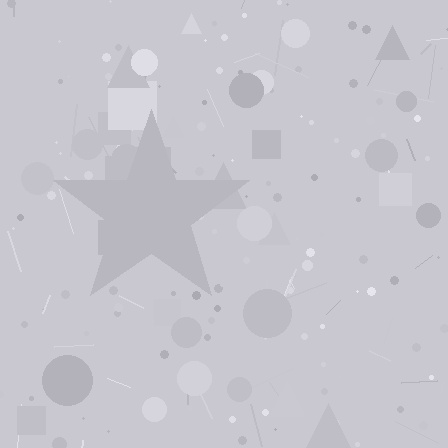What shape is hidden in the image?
A star is hidden in the image.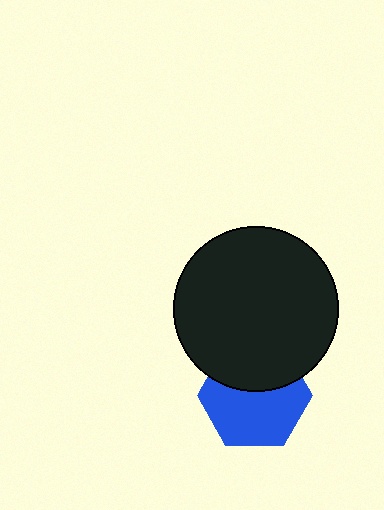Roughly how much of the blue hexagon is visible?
About half of it is visible (roughly 61%).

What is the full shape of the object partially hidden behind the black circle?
The partially hidden object is a blue hexagon.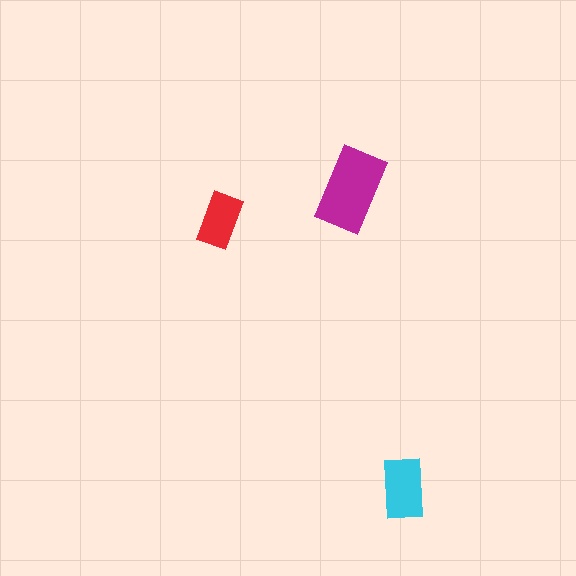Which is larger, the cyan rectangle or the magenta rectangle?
The magenta one.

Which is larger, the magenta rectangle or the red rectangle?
The magenta one.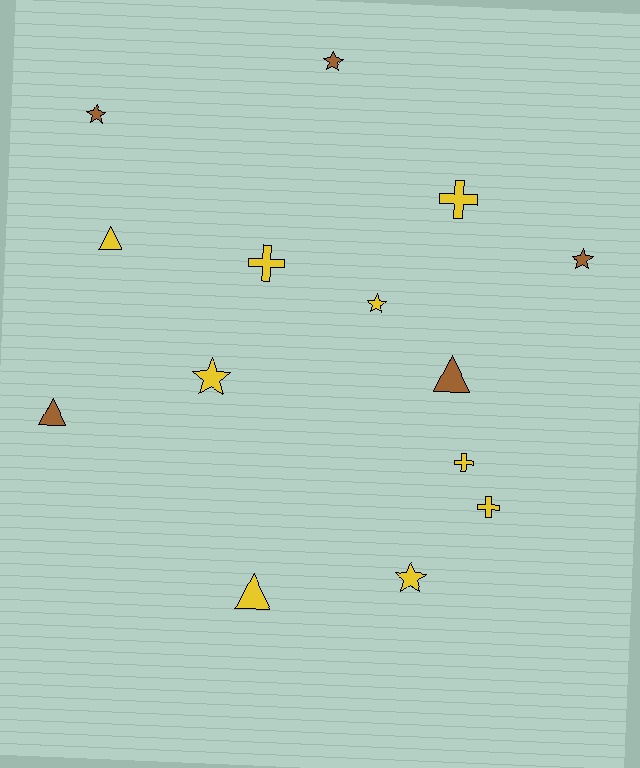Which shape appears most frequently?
Star, with 6 objects.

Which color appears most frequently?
Yellow, with 9 objects.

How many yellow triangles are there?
There are 2 yellow triangles.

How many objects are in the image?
There are 14 objects.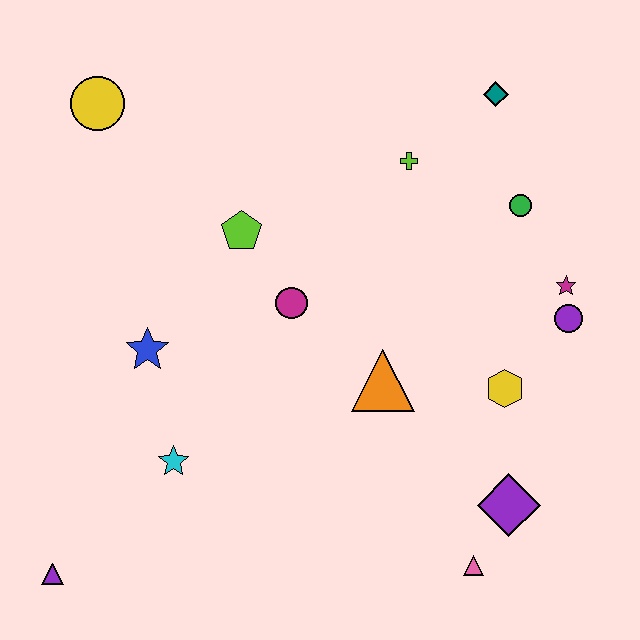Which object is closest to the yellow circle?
The lime pentagon is closest to the yellow circle.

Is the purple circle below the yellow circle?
Yes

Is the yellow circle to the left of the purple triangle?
No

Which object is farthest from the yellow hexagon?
The yellow circle is farthest from the yellow hexagon.